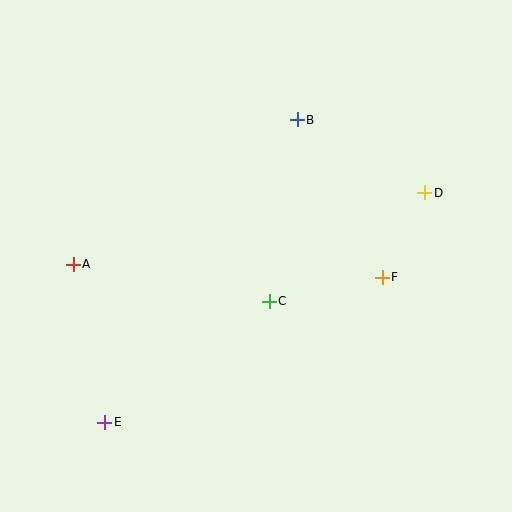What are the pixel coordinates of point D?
Point D is at (425, 193).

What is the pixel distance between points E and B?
The distance between E and B is 358 pixels.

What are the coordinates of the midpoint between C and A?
The midpoint between C and A is at (171, 283).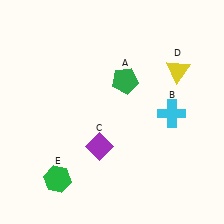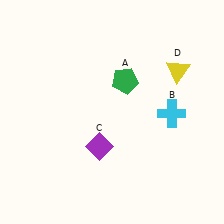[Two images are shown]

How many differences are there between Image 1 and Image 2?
There is 1 difference between the two images.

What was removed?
The green hexagon (E) was removed in Image 2.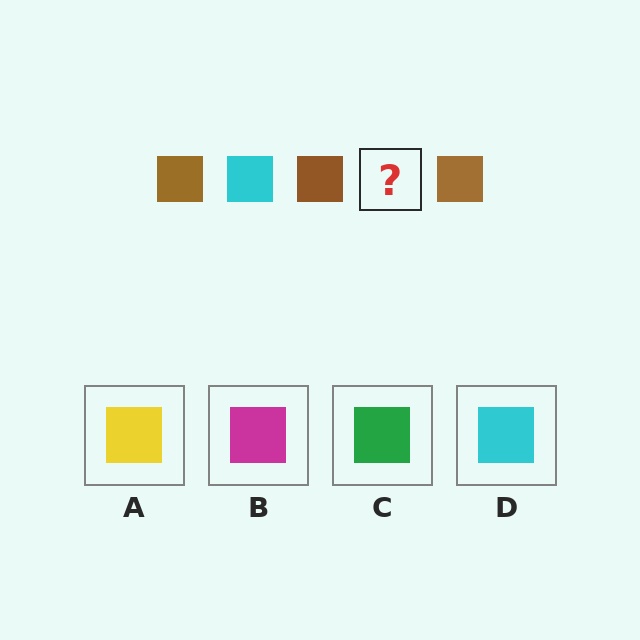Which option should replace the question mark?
Option D.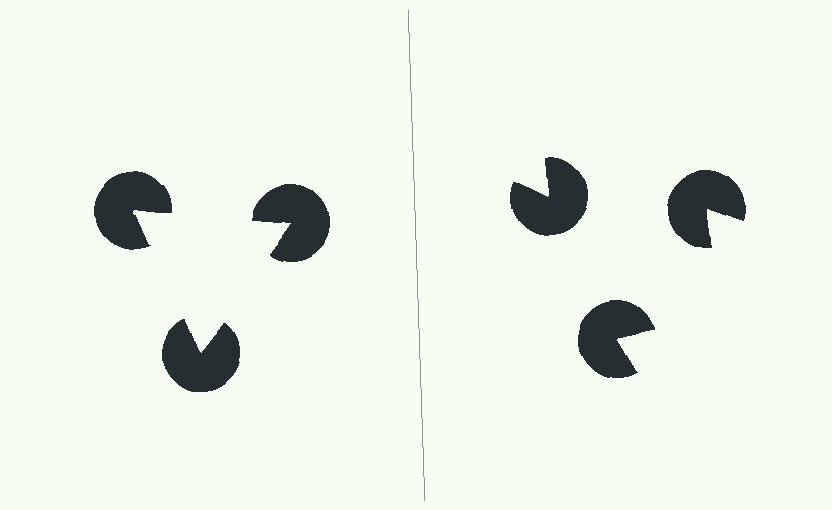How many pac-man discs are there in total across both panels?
6 — 3 on each side.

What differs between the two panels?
The pac-man discs are positioned identically on both sides; only the wedge orientations differ. On the left they align to a triangle; on the right they are misaligned.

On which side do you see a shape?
An illusory triangle appears on the left side. On the right side the wedge cuts are rotated, so no coherent shape forms.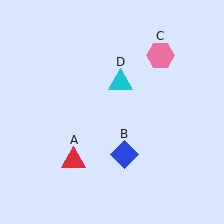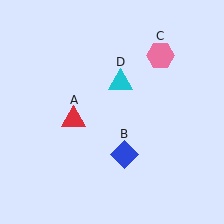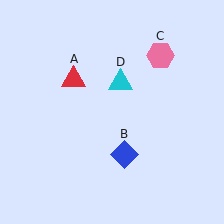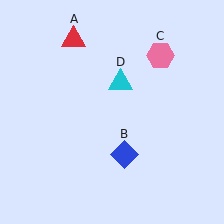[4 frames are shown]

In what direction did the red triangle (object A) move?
The red triangle (object A) moved up.